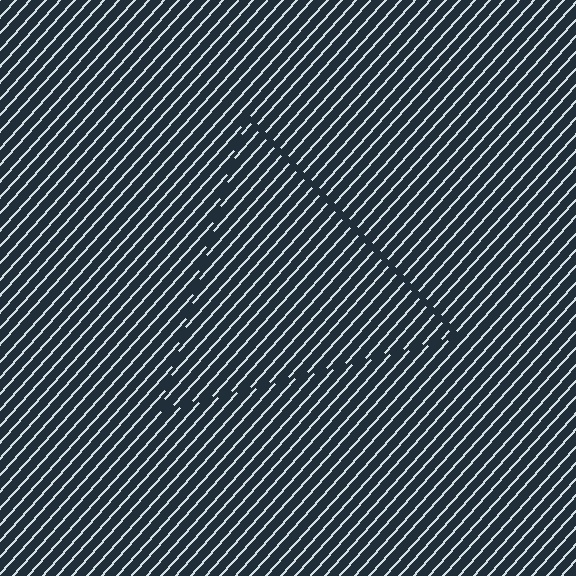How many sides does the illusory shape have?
3 sides — the line-ends trace a triangle.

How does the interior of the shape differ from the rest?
The interior of the shape contains the same grating, shifted by half a period — the contour is defined by the phase discontinuity where line-ends from the inner and outer gratings abut.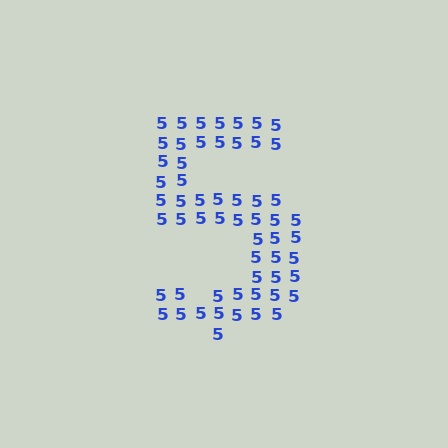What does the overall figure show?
The overall figure shows the digit 5.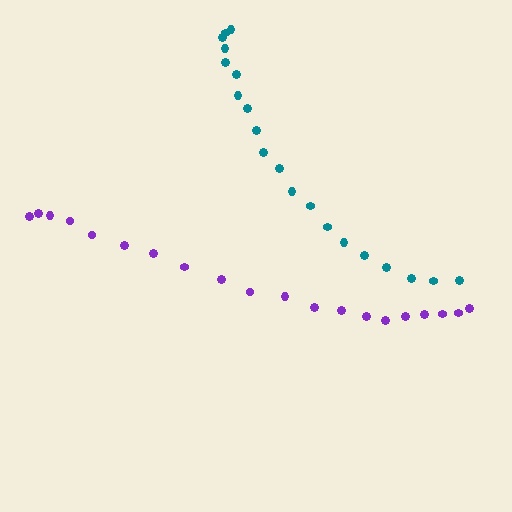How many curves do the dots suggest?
There are 2 distinct paths.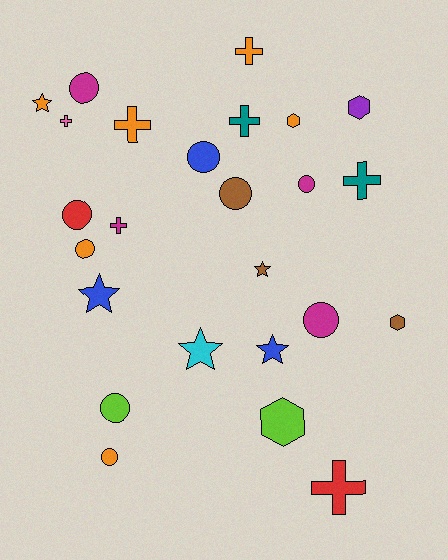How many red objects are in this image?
There are 2 red objects.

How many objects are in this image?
There are 25 objects.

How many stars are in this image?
There are 5 stars.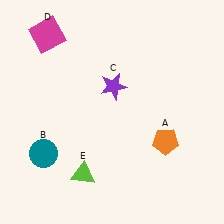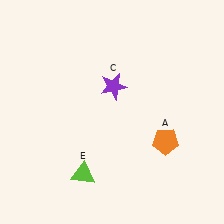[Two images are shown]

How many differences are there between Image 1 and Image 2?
There are 2 differences between the two images.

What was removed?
The teal circle (B), the magenta square (D) were removed in Image 2.